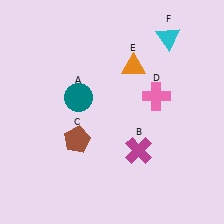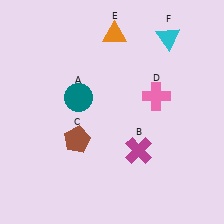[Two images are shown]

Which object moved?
The orange triangle (E) moved up.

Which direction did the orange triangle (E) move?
The orange triangle (E) moved up.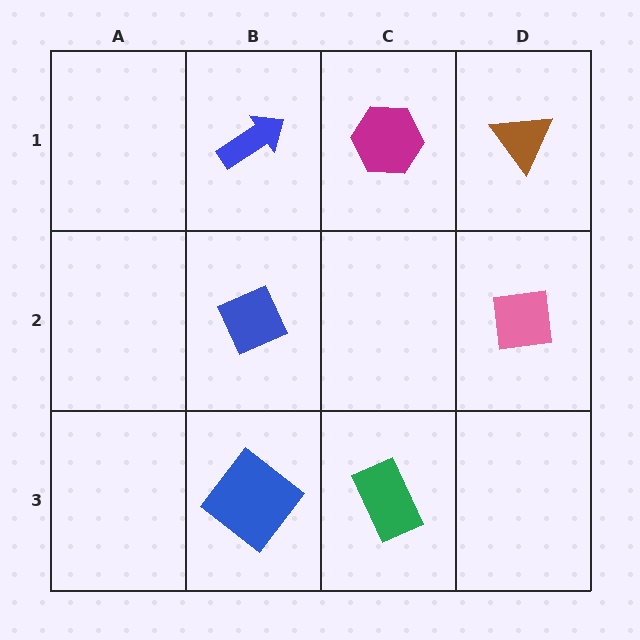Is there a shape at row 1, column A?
No, that cell is empty.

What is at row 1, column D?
A brown triangle.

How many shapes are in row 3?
2 shapes.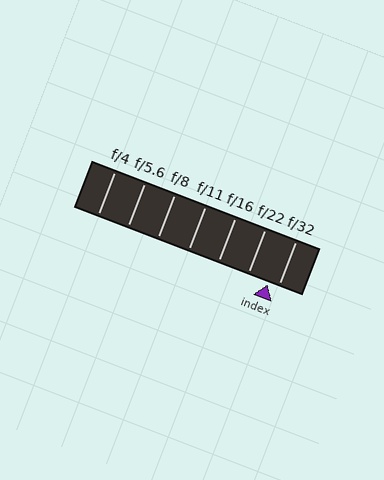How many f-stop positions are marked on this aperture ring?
There are 7 f-stop positions marked.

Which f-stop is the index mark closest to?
The index mark is closest to f/32.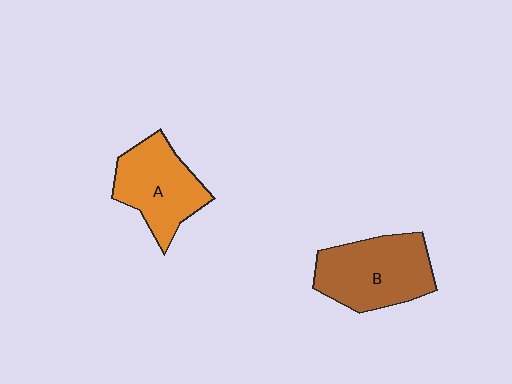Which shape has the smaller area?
Shape A (orange).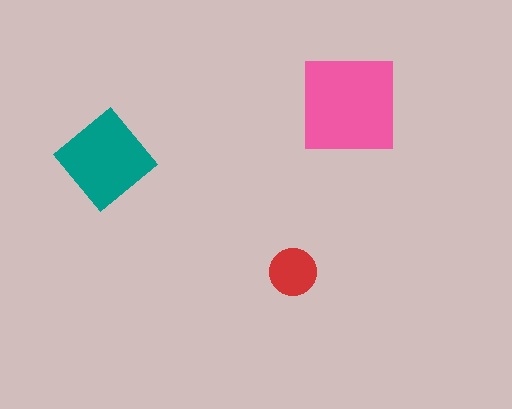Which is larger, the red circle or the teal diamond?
The teal diamond.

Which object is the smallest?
The red circle.